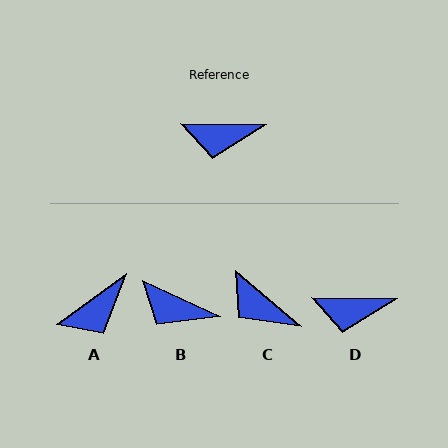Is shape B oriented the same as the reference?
No, it is off by about 24 degrees.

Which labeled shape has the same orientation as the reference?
D.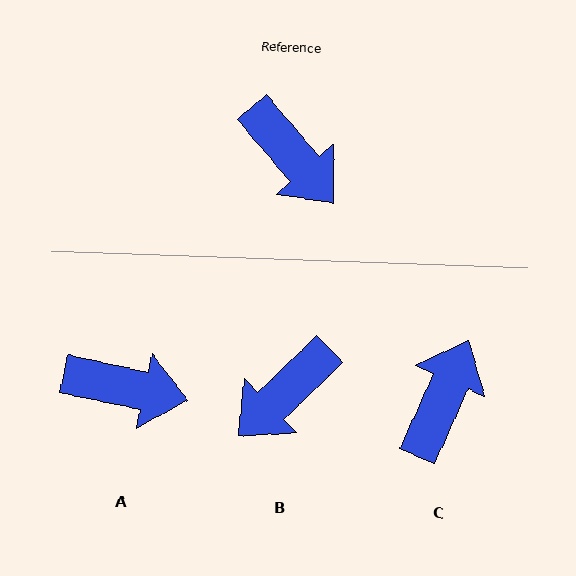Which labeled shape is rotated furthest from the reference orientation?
C, about 115 degrees away.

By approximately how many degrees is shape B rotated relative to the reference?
Approximately 87 degrees clockwise.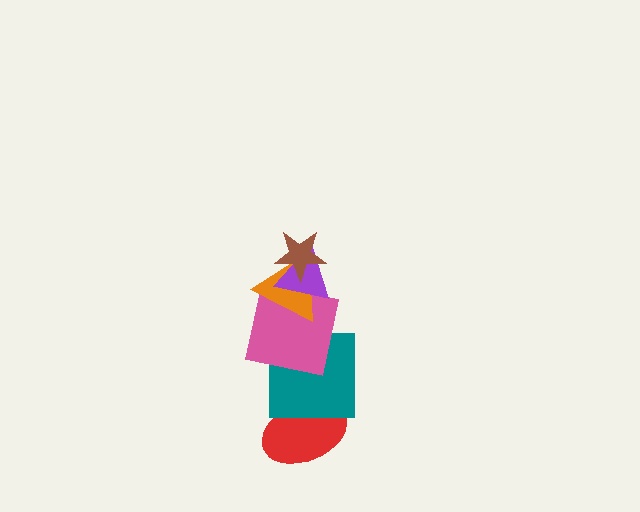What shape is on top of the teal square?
The pink square is on top of the teal square.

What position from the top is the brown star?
The brown star is 1st from the top.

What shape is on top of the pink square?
The orange triangle is on top of the pink square.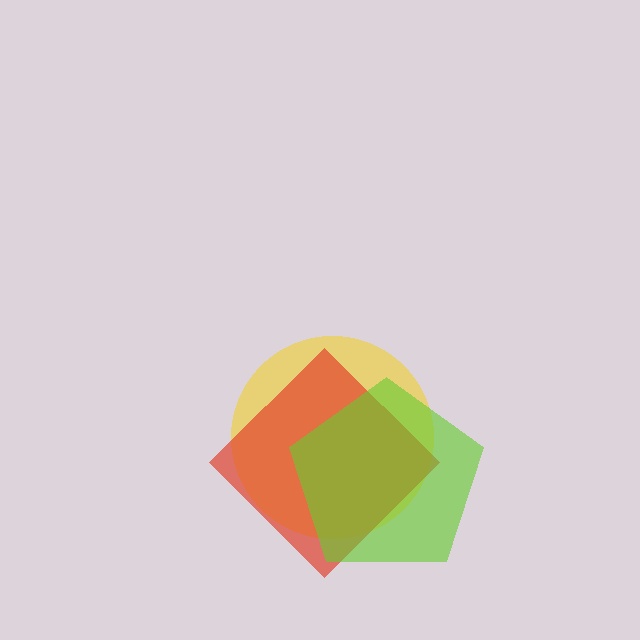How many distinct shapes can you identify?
There are 3 distinct shapes: a yellow circle, a red diamond, a lime pentagon.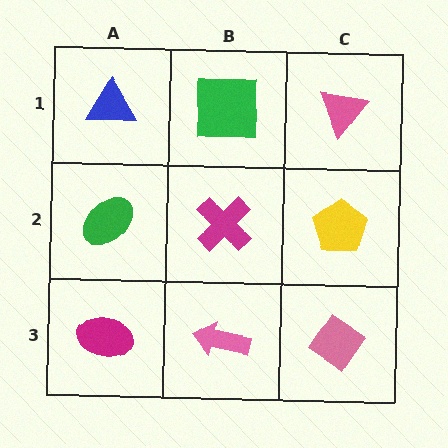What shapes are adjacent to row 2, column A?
A blue triangle (row 1, column A), a magenta ellipse (row 3, column A), a magenta cross (row 2, column B).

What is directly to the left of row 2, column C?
A magenta cross.